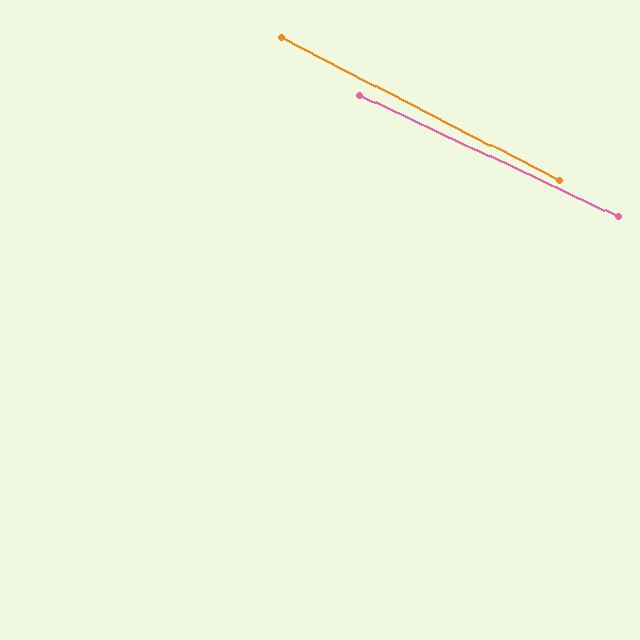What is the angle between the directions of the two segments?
Approximately 2 degrees.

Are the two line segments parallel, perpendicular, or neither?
Parallel — their directions differ by only 2.0°.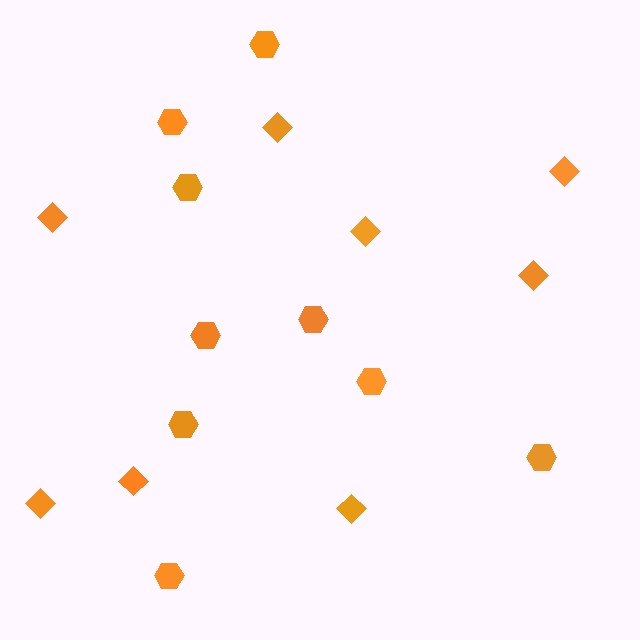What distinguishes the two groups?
There are 2 groups: one group of hexagons (9) and one group of diamonds (8).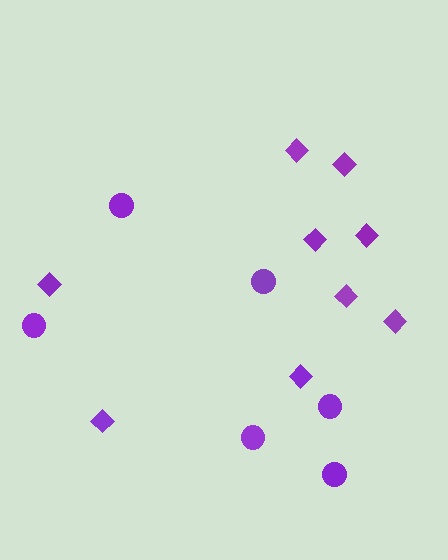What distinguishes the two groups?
There are 2 groups: one group of circles (6) and one group of diamonds (9).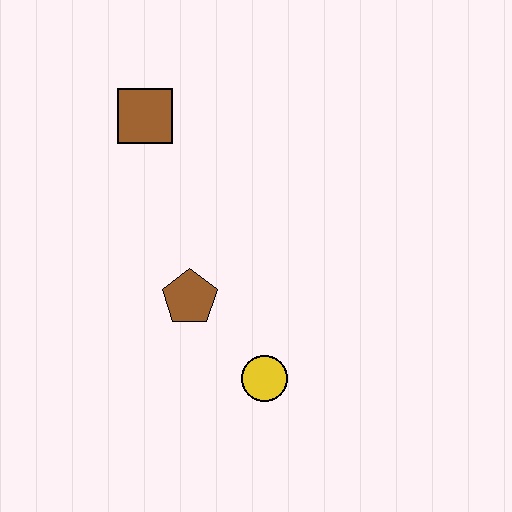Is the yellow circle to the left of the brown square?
No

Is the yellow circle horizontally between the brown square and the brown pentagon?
No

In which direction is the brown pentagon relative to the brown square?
The brown pentagon is below the brown square.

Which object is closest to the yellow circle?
The brown pentagon is closest to the yellow circle.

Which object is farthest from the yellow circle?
The brown square is farthest from the yellow circle.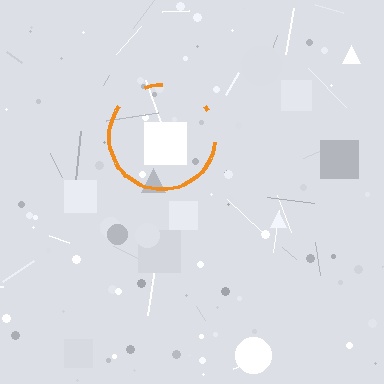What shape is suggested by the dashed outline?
The dashed outline suggests a circle.